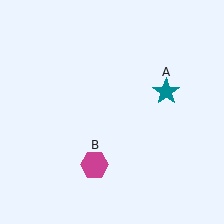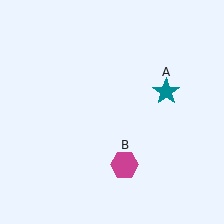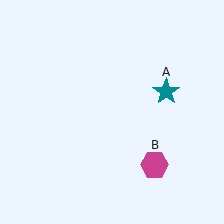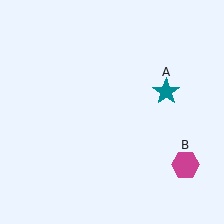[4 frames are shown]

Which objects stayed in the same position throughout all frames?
Teal star (object A) remained stationary.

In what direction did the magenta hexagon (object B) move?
The magenta hexagon (object B) moved right.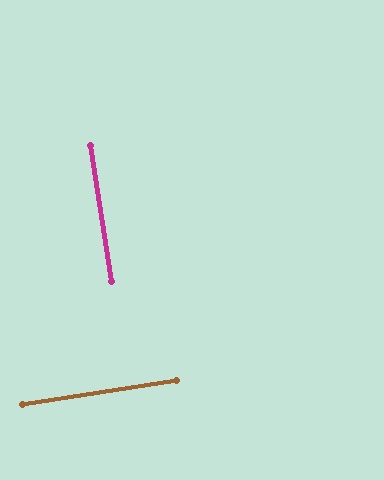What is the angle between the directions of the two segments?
Approximately 90 degrees.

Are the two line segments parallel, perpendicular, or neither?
Perpendicular — they meet at approximately 90°.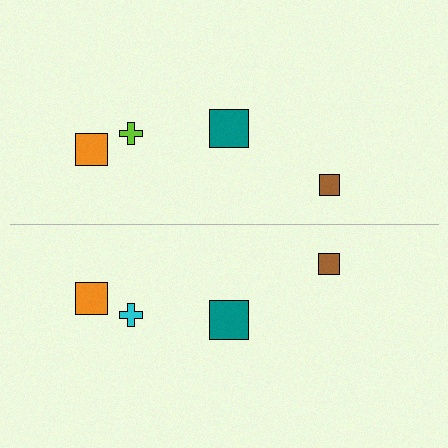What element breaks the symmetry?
The cyan cross on the bottom side breaks the symmetry — its mirror counterpart is lime.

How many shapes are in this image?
There are 8 shapes in this image.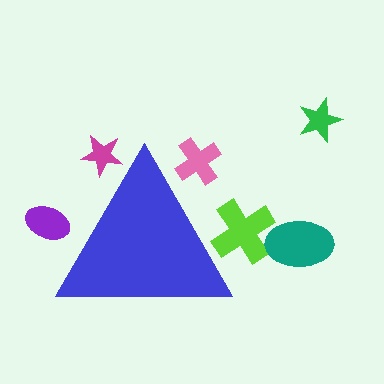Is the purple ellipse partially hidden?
Yes, the purple ellipse is partially hidden behind the blue triangle.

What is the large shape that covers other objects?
A blue triangle.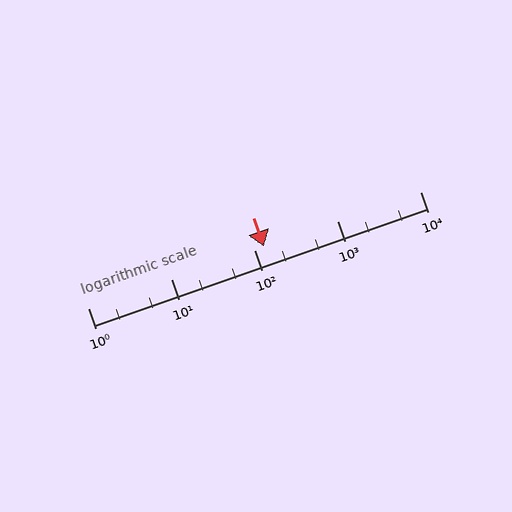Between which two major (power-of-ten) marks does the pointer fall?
The pointer is between 100 and 1000.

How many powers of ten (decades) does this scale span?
The scale spans 4 decades, from 1 to 10000.